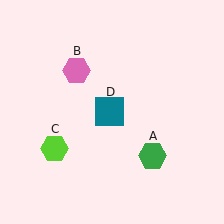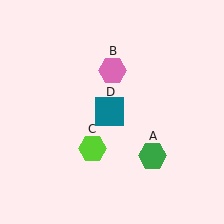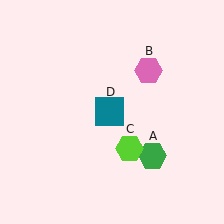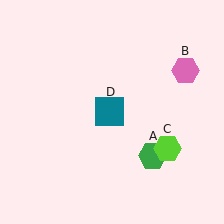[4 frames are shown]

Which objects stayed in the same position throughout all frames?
Green hexagon (object A) and teal square (object D) remained stationary.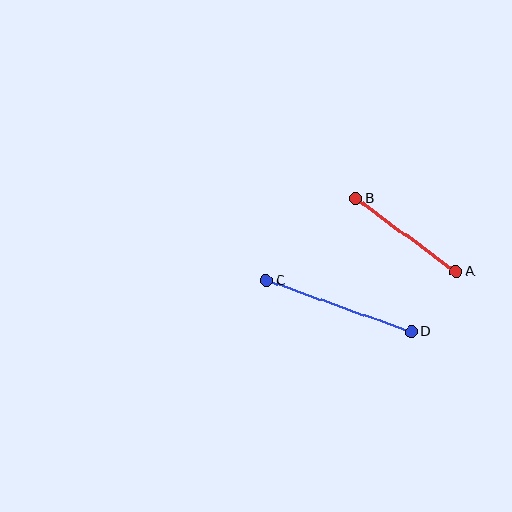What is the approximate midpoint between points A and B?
The midpoint is at approximately (406, 235) pixels.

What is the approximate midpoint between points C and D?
The midpoint is at approximately (339, 306) pixels.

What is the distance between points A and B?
The distance is approximately 125 pixels.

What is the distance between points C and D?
The distance is approximately 154 pixels.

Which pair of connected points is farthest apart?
Points C and D are farthest apart.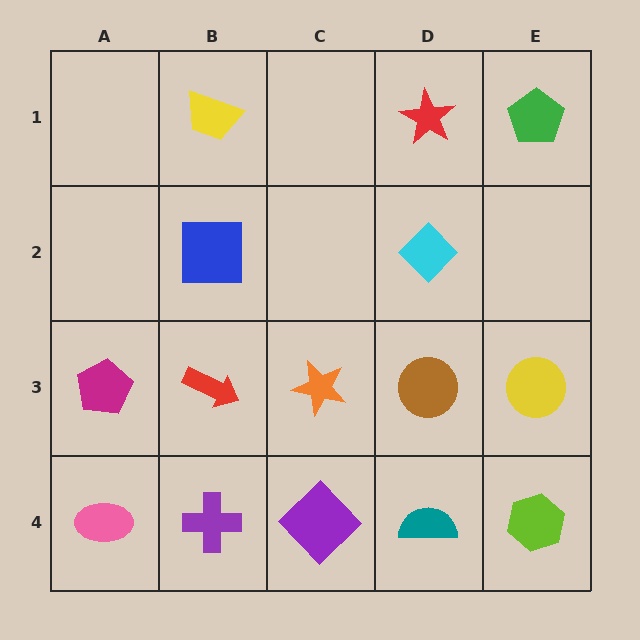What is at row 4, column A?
A pink ellipse.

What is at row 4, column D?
A teal semicircle.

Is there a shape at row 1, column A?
No, that cell is empty.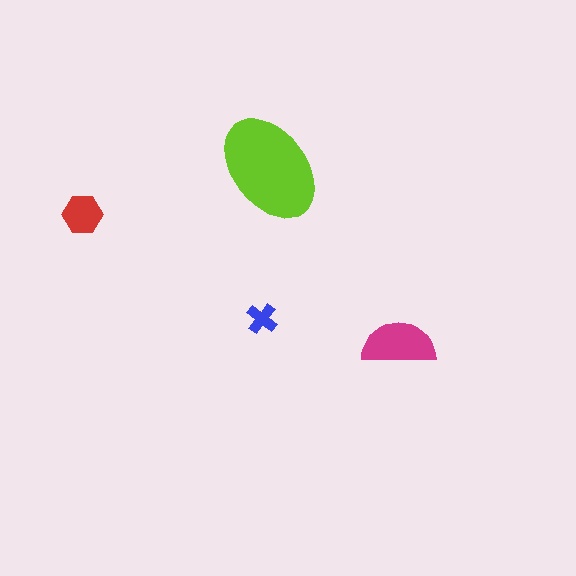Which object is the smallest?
The blue cross.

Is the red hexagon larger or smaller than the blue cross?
Larger.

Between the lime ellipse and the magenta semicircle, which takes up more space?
The lime ellipse.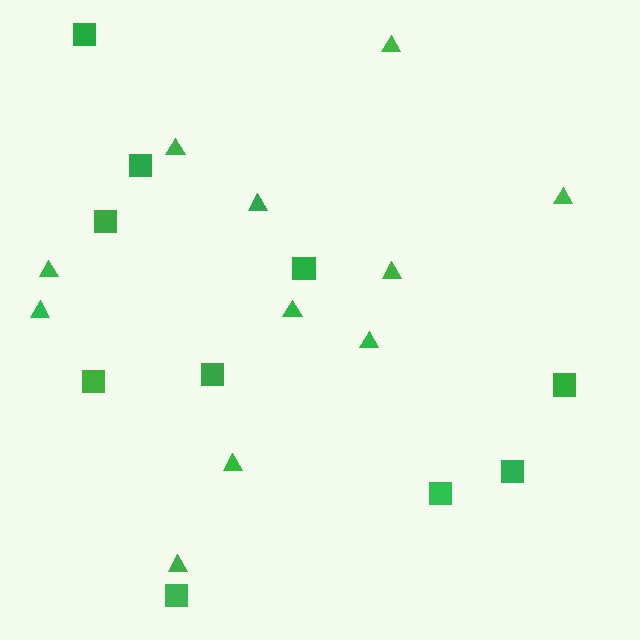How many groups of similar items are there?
There are 2 groups: one group of triangles (11) and one group of squares (10).